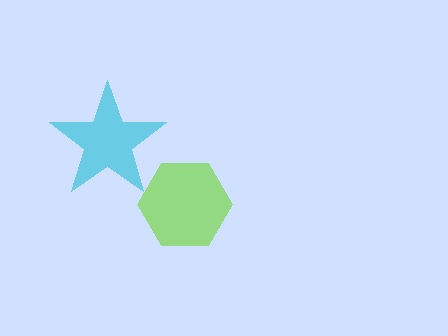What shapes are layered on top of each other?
The layered shapes are: a cyan star, a lime hexagon.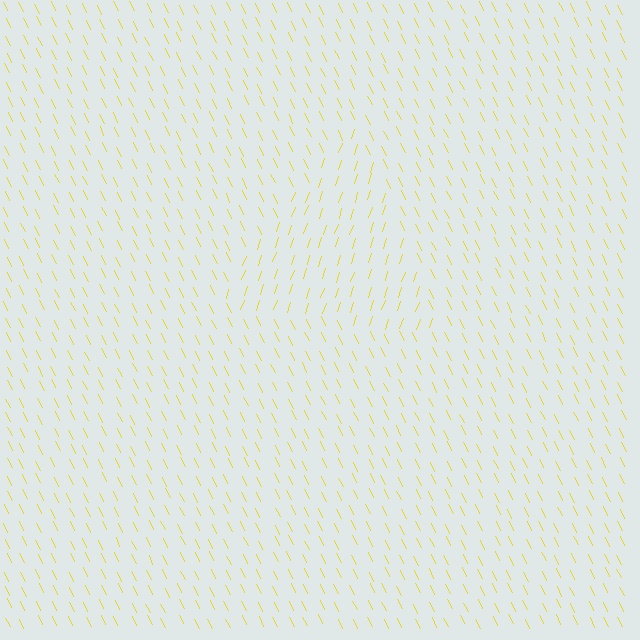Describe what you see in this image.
The image is filled with small yellow line segments. A triangle region in the image has lines oriented differently from the surrounding lines, creating a visible texture boundary.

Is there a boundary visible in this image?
Yes, there is a texture boundary formed by a change in line orientation.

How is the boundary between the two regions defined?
The boundary is defined purely by a change in line orientation (approximately 45 degrees difference). All lines are the same color and thickness.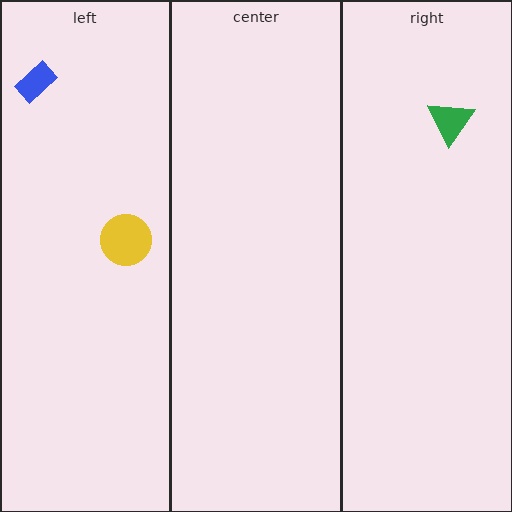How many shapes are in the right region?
1.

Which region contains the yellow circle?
The left region.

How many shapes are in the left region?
2.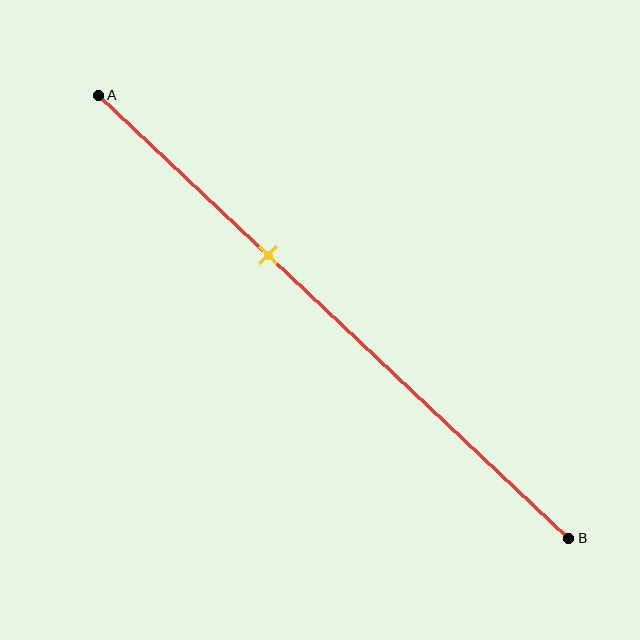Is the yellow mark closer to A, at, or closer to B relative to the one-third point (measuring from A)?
The yellow mark is approximately at the one-third point of segment AB.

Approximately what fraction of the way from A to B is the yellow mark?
The yellow mark is approximately 35% of the way from A to B.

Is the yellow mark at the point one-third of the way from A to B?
Yes, the mark is approximately at the one-third point.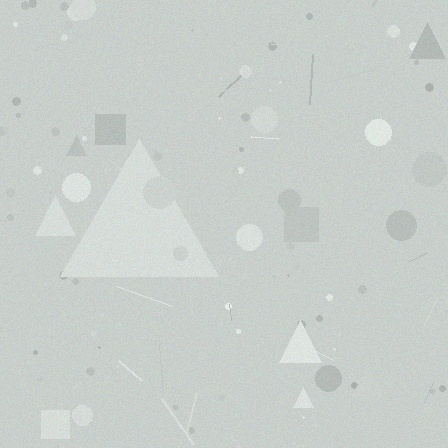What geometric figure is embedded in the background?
A triangle is embedded in the background.